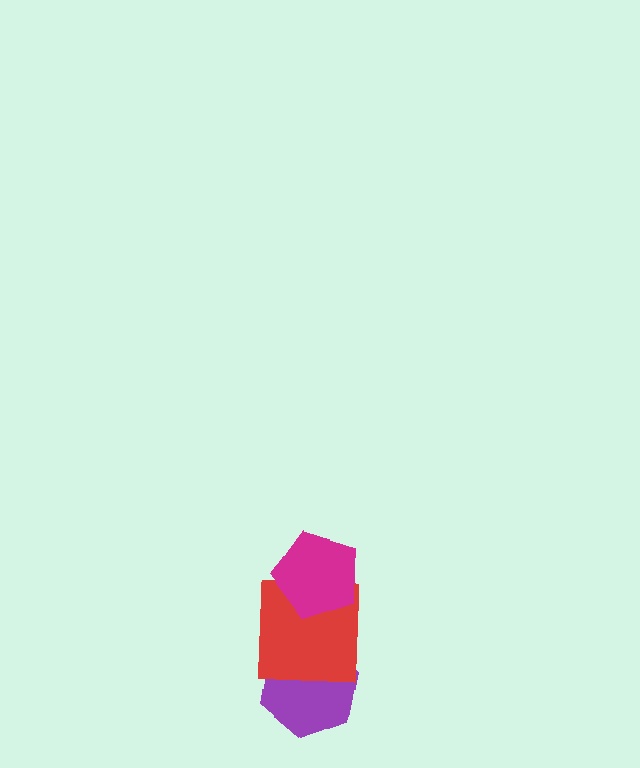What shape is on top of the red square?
The magenta pentagon is on top of the red square.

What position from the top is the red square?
The red square is 2nd from the top.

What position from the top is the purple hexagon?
The purple hexagon is 3rd from the top.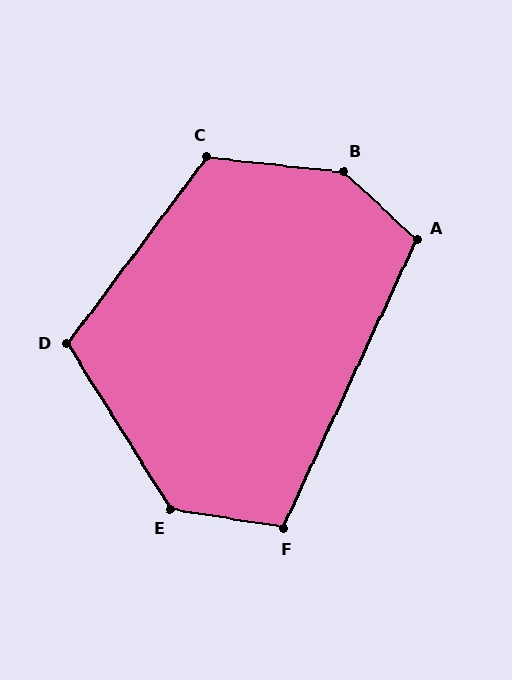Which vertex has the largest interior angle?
B, at approximately 143 degrees.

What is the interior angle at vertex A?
Approximately 108 degrees (obtuse).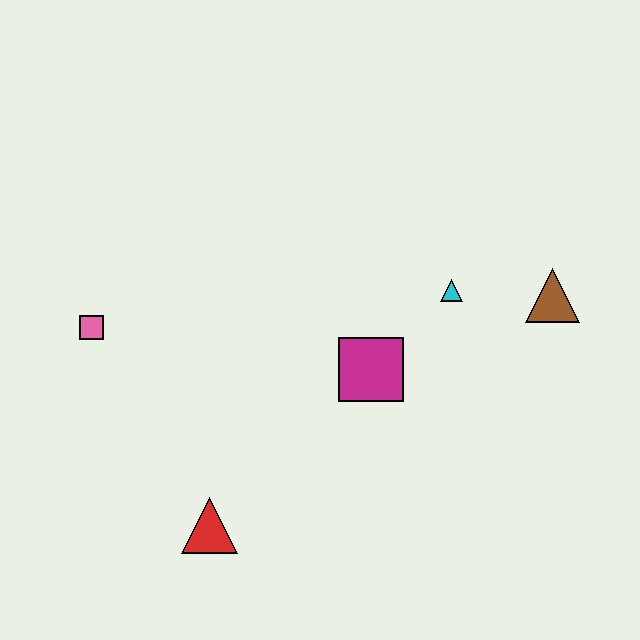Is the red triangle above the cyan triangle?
No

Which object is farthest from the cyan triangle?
The pink square is farthest from the cyan triangle.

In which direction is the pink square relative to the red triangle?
The pink square is above the red triangle.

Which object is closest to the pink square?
The red triangle is closest to the pink square.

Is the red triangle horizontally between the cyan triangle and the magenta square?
No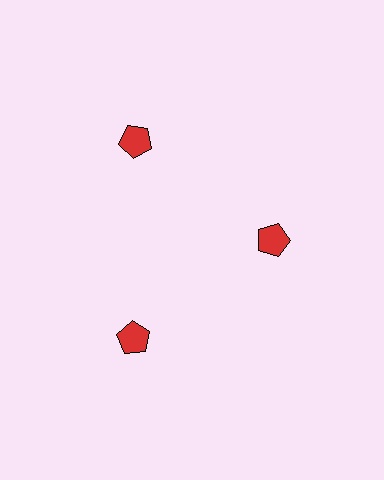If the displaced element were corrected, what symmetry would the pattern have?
It would have 3-fold rotational symmetry — the pattern would map onto itself every 120 degrees.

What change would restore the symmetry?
The symmetry would be restored by moving it outward, back onto the ring so that all 3 pentagons sit at equal angles and equal distance from the center.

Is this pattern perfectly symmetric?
No. The 3 red pentagons are arranged in a ring, but one element near the 3 o'clock position is pulled inward toward the center, breaking the 3-fold rotational symmetry.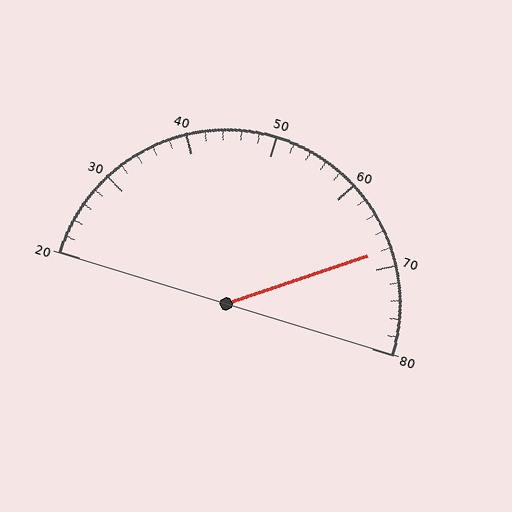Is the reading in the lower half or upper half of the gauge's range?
The reading is in the upper half of the range (20 to 80).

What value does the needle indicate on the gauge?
The needle indicates approximately 68.